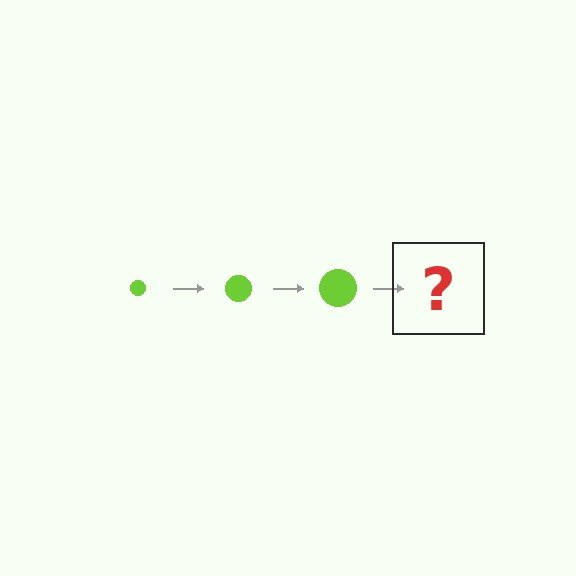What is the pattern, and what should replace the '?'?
The pattern is that the circle gets progressively larger each step. The '?' should be a lime circle, larger than the previous one.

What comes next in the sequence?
The next element should be a lime circle, larger than the previous one.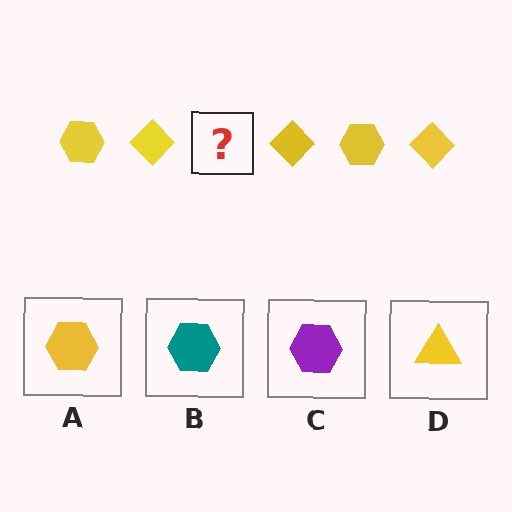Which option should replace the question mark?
Option A.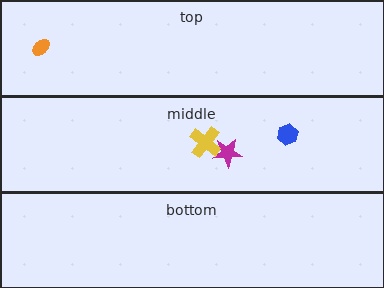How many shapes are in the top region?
1.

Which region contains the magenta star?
The middle region.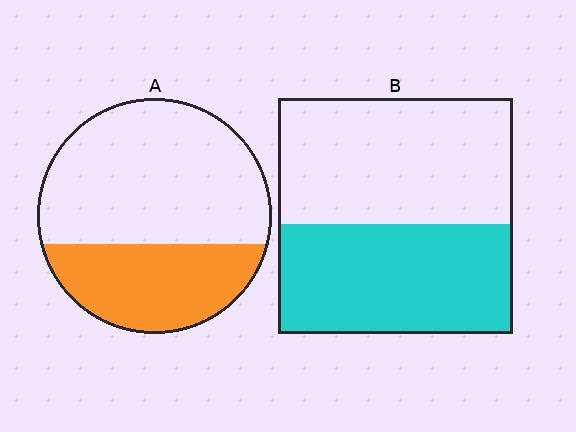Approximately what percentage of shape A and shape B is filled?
A is approximately 35% and B is approximately 45%.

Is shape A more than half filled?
No.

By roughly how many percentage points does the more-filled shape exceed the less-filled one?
By roughly 10 percentage points (B over A).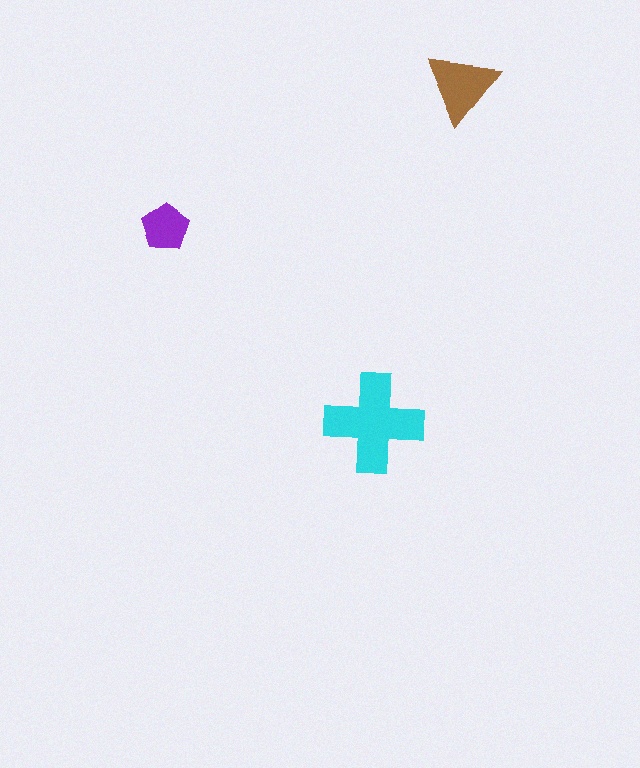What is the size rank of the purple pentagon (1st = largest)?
3rd.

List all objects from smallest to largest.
The purple pentagon, the brown triangle, the cyan cross.